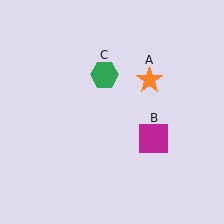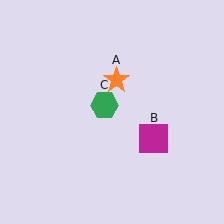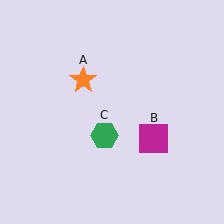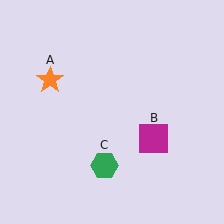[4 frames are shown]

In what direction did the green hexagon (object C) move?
The green hexagon (object C) moved down.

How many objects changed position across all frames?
2 objects changed position: orange star (object A), green hexagon (object C).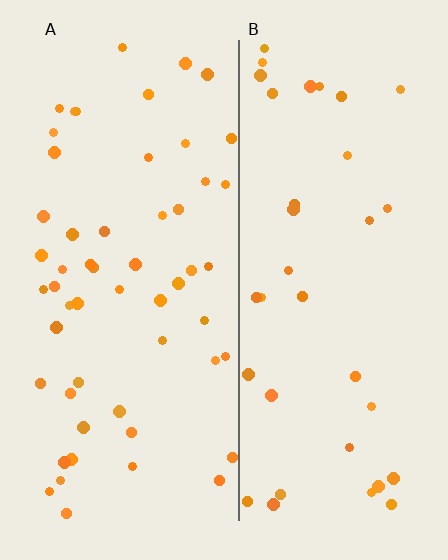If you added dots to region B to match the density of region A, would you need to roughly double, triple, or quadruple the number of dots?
Approximately double.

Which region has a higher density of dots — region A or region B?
A (the left).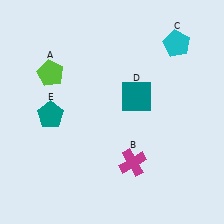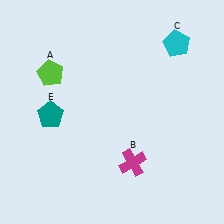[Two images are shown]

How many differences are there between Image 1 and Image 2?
There is 1 difference between the two images.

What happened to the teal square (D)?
The teal square (D) was removed in Image 2. It was in the top-right area of Image 1.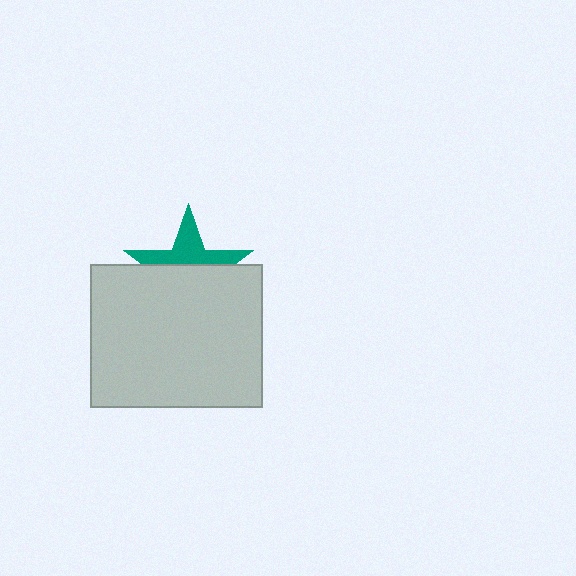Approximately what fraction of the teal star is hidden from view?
Roughly 57% of the teal star is hidden behind the light gray rectangle.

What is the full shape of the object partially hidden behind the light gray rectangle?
The partially hidden object is a teal star.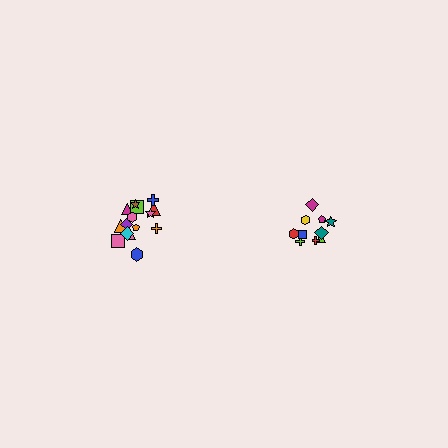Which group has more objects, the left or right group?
The left group.